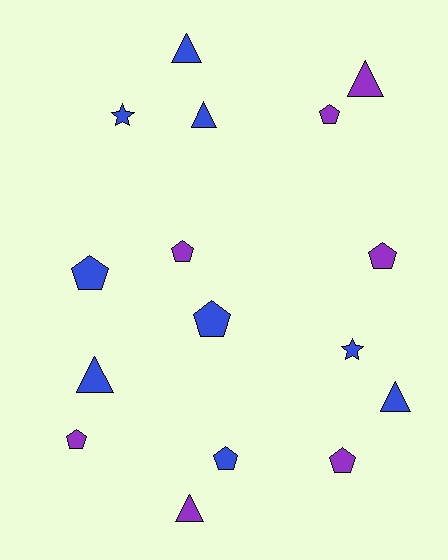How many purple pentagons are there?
There are 5 purple pentagons.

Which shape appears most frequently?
Pentagon, with 8 objects.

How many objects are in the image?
There are 16 objects.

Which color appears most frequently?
Blue, with 9 objects.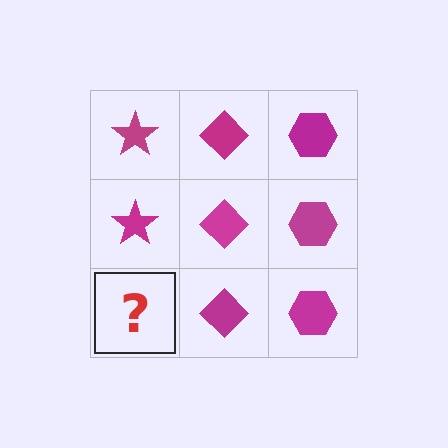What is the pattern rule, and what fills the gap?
The rule is that each column has a consistent shape. The gap should be filled with a magenta star.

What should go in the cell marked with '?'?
The missing cell should contain a magenta star.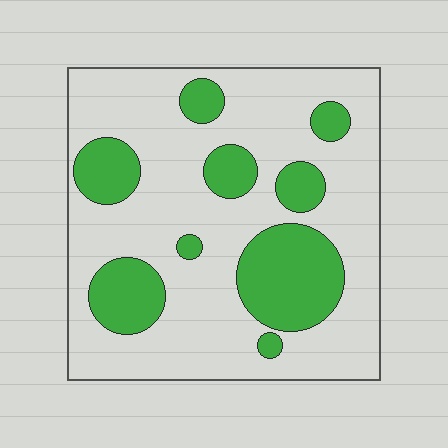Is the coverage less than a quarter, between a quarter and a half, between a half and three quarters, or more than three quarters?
Between a quarter and a half.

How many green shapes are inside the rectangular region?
9.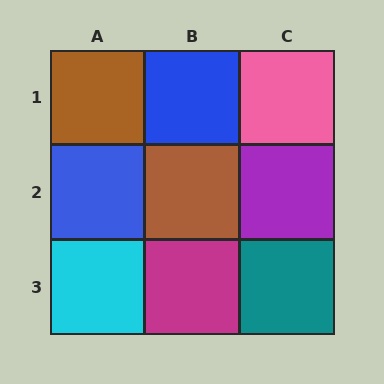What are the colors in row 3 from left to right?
Cyan, magenta, teal.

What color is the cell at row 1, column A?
Brown.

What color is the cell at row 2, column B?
Brown.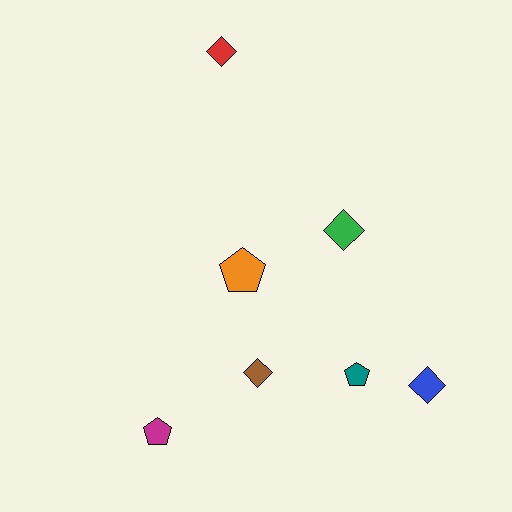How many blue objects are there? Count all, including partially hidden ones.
There is 1 blue object.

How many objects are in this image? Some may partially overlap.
There are 7 objects.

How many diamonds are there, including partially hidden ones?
There are 4 diamonds.